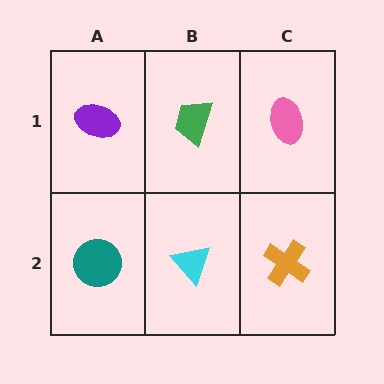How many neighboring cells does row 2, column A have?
2.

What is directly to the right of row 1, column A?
A green trapezoid.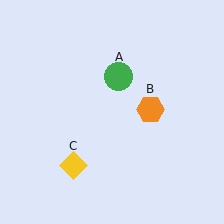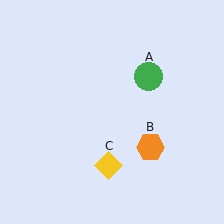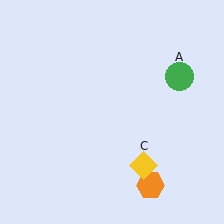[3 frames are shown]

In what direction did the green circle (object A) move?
The green circle (object A) moved right.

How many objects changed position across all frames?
3 objects changed position: green circle (object A), orange hexagon (object B), yellow diamond (object C).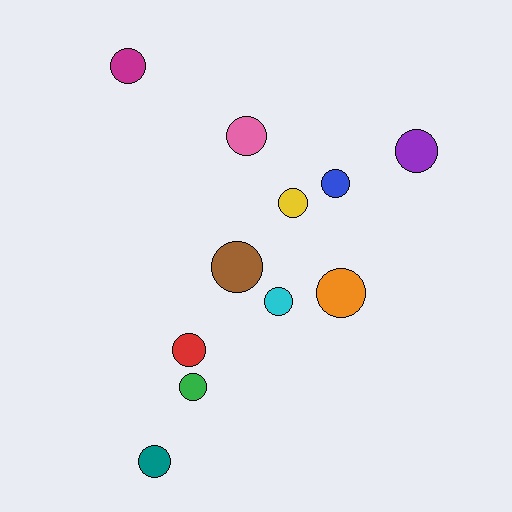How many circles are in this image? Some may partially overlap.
There are 11 circles.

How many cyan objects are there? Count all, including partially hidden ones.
There is 1 cyan object.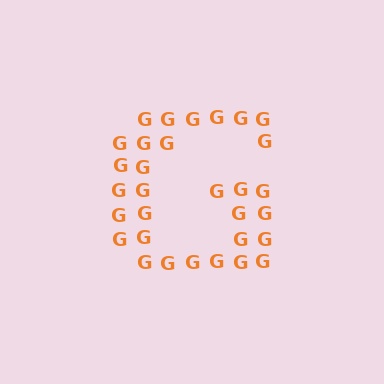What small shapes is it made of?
It is made of small letter G's.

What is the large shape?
The large shape is the letter G.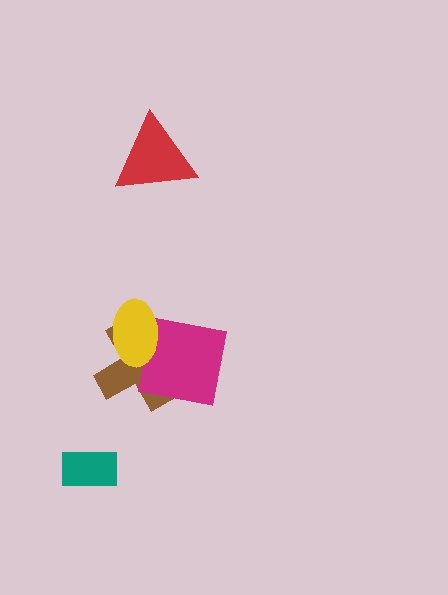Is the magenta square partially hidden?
Yes, it is partially covered by another shape.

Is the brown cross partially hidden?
Yes, it is partially covered by another shape.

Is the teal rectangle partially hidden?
No, no other shape covers it.